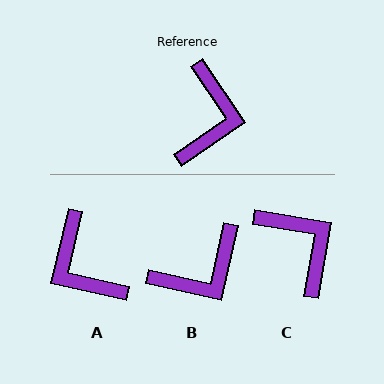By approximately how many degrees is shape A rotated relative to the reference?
Approximately 137 degrees clockwise.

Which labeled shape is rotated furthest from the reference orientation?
A, about 137 degrees away.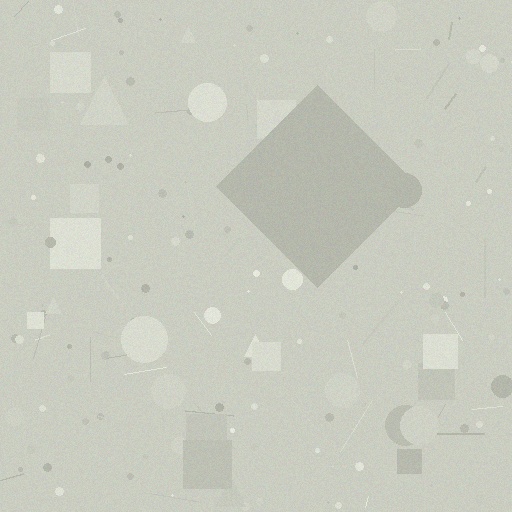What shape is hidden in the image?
A diamond is hidden in the image.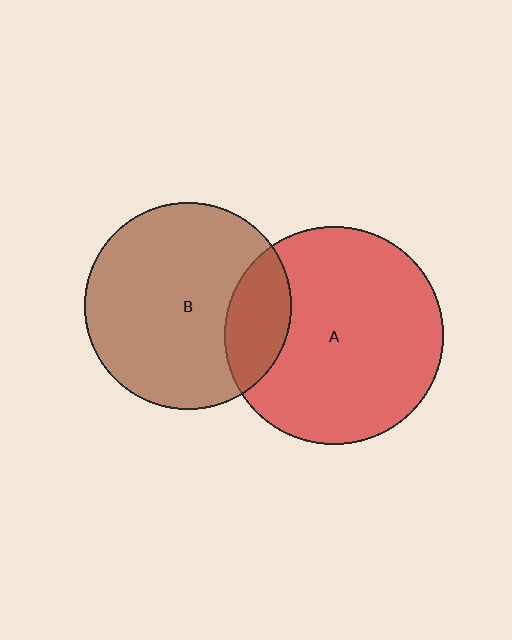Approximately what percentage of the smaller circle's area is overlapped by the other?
Approximately 20%.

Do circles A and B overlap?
Yes.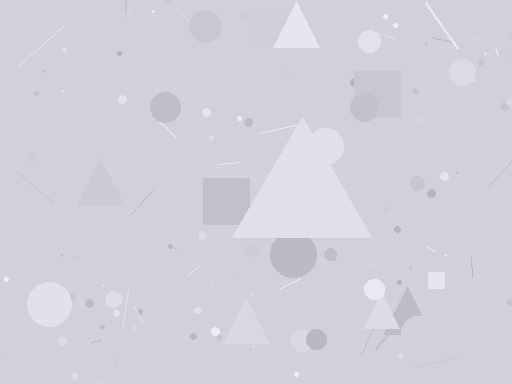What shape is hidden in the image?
A triangle is hidden in the image.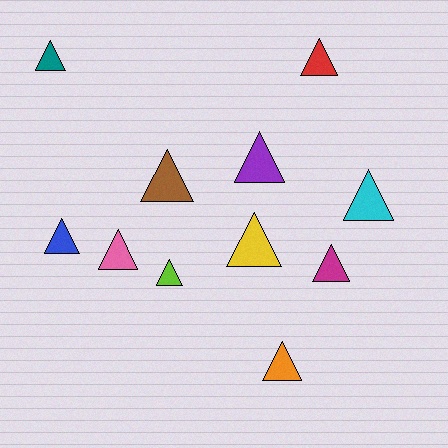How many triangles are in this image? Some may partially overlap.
There are 11 triangles.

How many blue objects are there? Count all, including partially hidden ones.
There is 1 blue object.